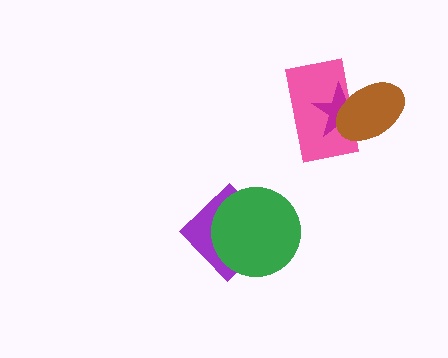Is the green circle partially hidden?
No, no other shape covers it.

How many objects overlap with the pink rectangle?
2 objects overlap with the pink rectangle.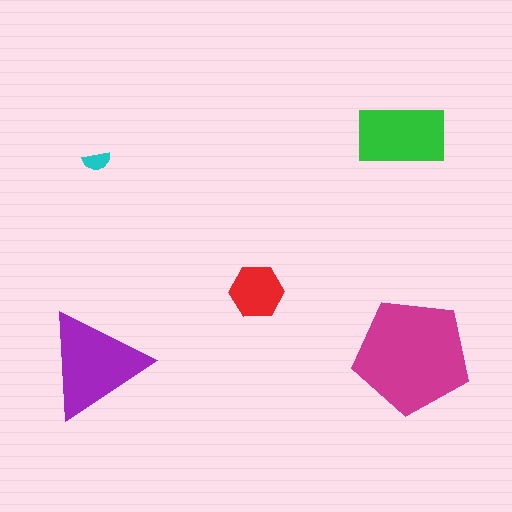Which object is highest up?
The green rectangle is topmost.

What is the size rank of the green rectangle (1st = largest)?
3rd.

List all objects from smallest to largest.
The cyan semicircle, the red hexagon, the green rectangle, the purple triangle, the magenta pentagon.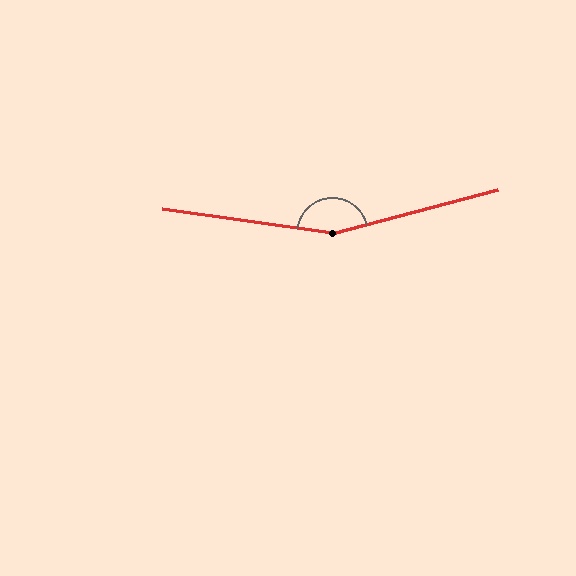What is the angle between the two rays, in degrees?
Approximately 157 degrees.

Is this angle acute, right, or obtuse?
It is obtuse.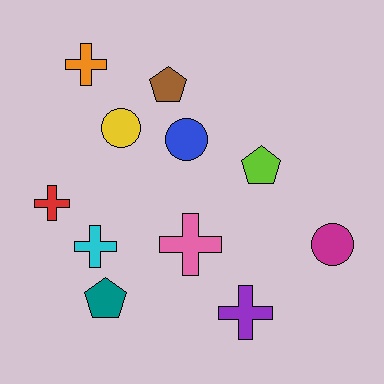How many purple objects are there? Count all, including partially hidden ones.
There is 1 purple object.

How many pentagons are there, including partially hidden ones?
There are 3 pentagons.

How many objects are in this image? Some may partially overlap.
There are 11 objects.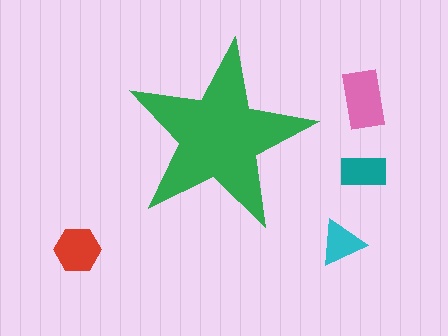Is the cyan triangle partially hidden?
No, the cyan triangle is fully visible.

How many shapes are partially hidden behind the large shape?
0 shapes are partially hidden.